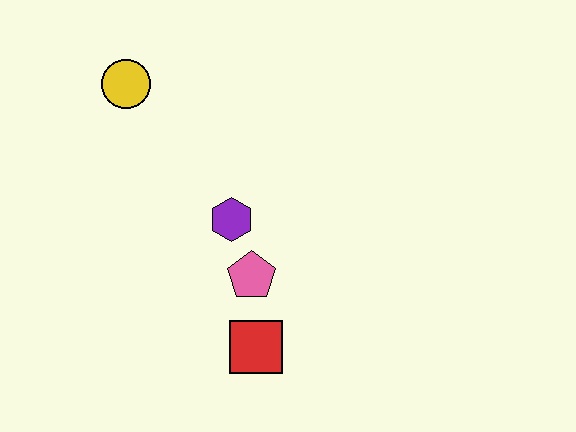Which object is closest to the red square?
The pink pentagon is closest to the red square.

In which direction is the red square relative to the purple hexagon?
The red square is below the purple hexagon.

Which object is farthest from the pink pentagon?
The yellow circle is farthest from the pink pentagon.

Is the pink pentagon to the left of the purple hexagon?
No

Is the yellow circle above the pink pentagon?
Yes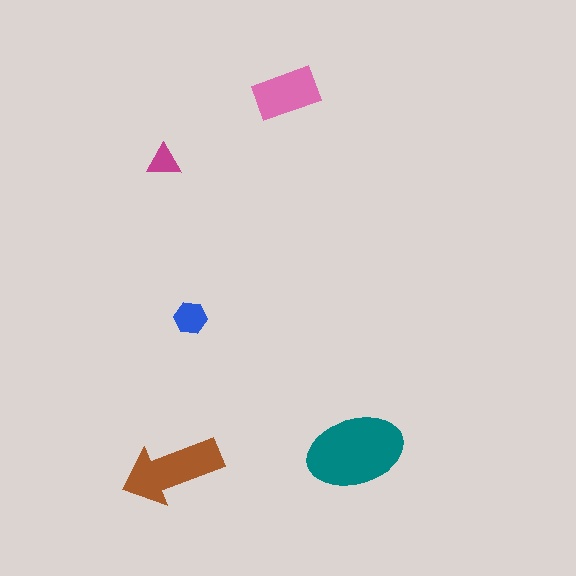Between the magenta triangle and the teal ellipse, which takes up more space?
The teal ellipse.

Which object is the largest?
The teal ellipse.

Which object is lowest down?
The brown arrow is bottommost.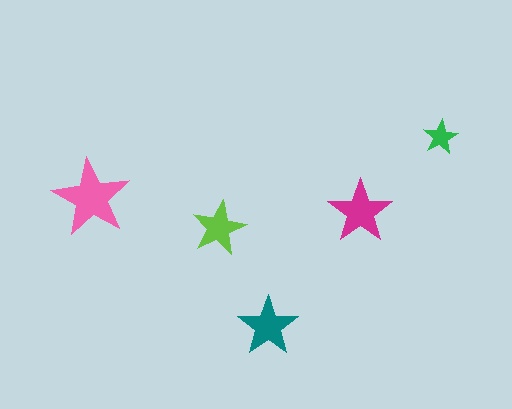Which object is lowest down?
The teal star is bottommost.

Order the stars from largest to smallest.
the pink one, the magenta one, the teal one, the lime one, the green one.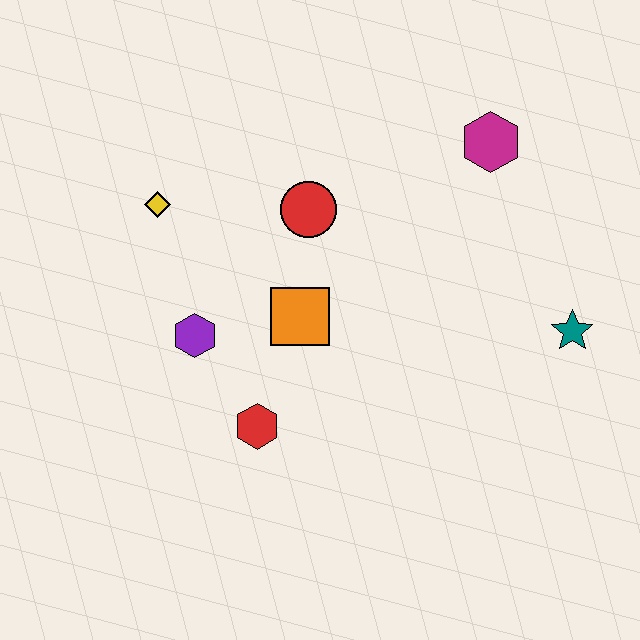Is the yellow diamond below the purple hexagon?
No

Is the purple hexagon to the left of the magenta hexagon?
Yes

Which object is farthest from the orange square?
The teal star is farthest from the orange square.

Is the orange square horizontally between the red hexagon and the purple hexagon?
No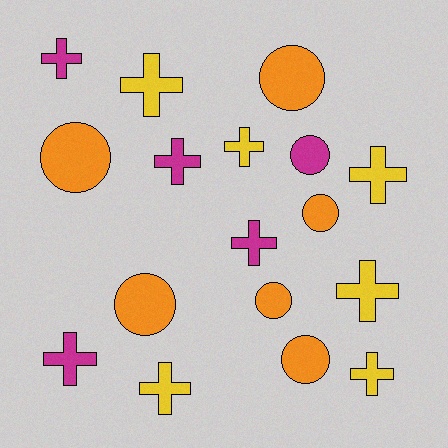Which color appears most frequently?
Orange, with 6 objects.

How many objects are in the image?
There are 17 objects.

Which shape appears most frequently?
Cross, with 10 objects.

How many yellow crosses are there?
There are 6 yellow crosses.